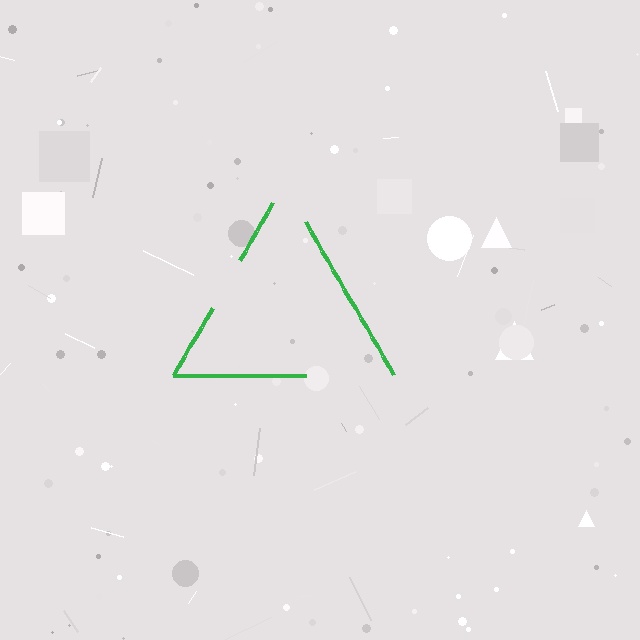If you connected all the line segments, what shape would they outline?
They would outline a triangle.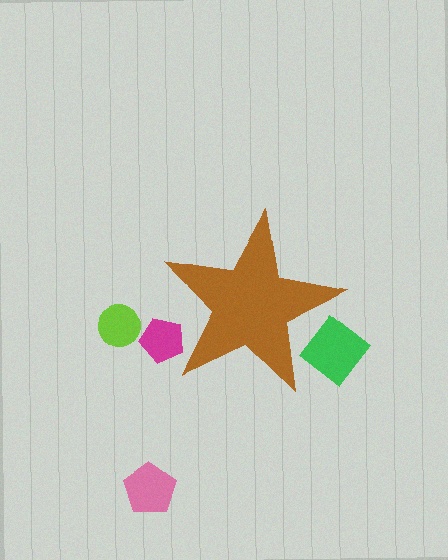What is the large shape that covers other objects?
A brown star.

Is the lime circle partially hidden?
No, the lime circle is fully visible.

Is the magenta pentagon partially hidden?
Yes, the magenta pentagon is partially hidden behind the brown star.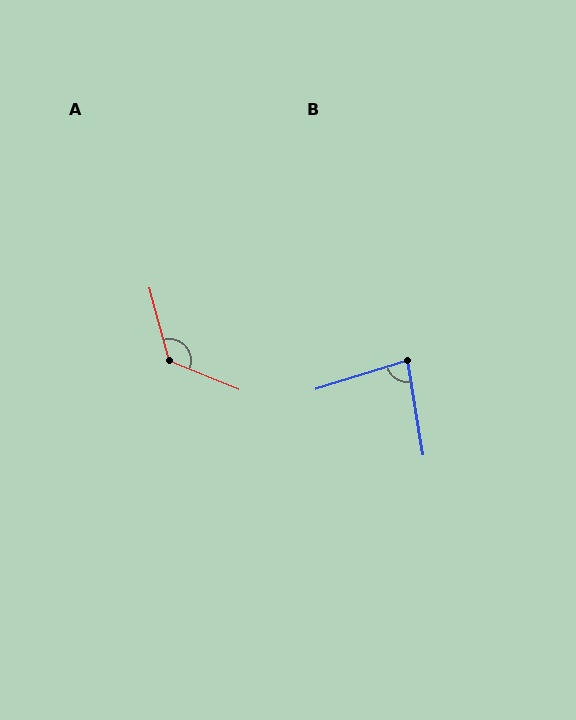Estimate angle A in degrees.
Approximately 127 degrees.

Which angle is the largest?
A, at approximately 127 degrees.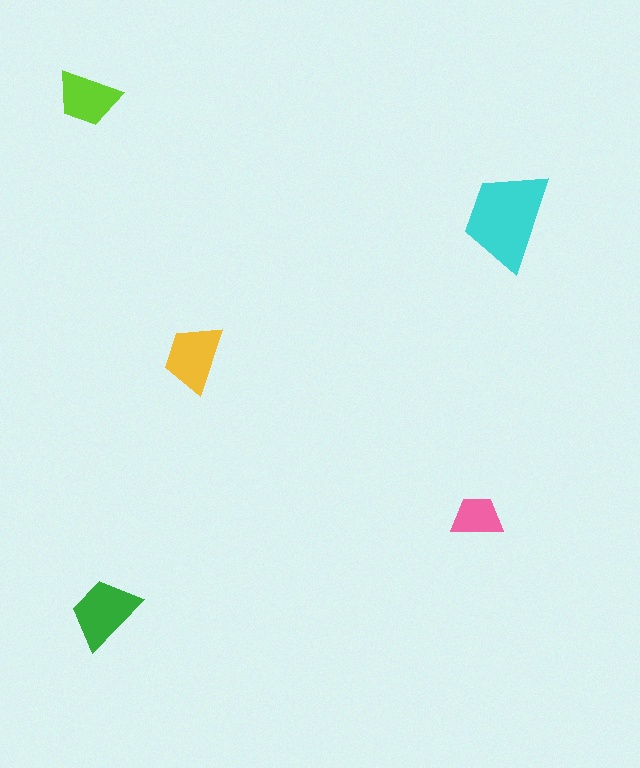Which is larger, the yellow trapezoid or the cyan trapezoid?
The cyan one.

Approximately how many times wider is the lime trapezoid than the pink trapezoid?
About 1.5 times wider.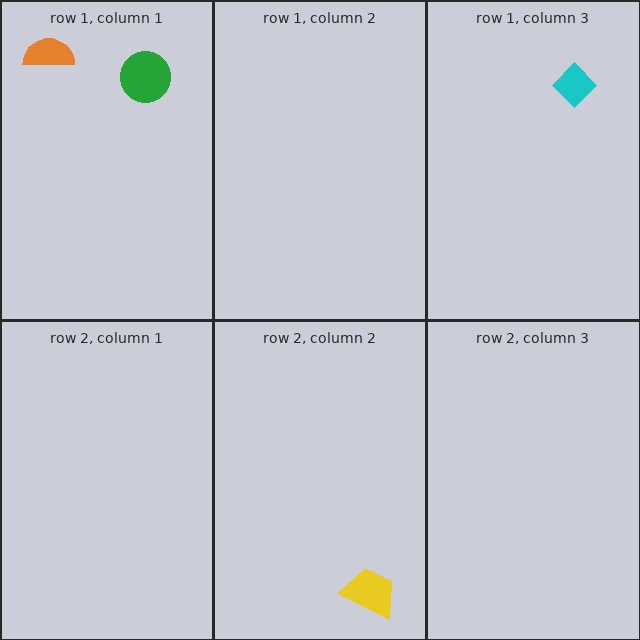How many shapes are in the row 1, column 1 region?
2.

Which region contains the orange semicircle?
The row 1, column 1 region.